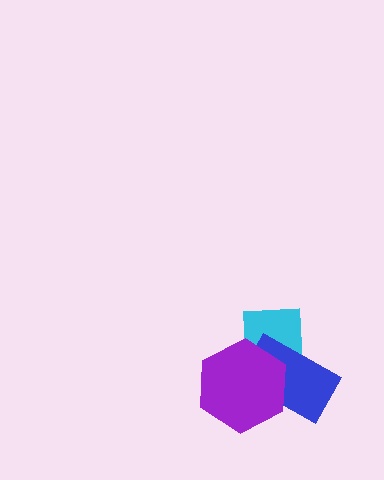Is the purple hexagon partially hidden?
No, no other shape covers it.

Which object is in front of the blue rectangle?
The purple hexagon is in front of the blue rectangle.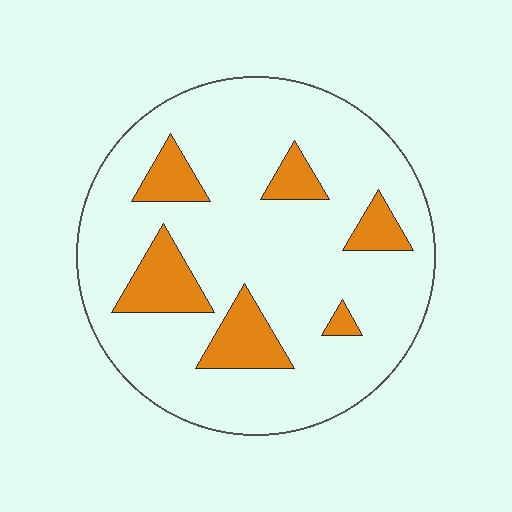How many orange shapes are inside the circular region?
6.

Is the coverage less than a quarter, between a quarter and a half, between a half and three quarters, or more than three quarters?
Less than a quarter.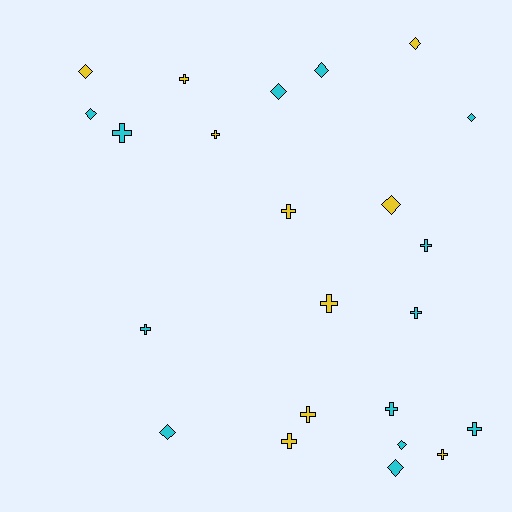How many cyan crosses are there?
There are 6 cyan crosses.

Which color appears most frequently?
Cyan, with 13 objects.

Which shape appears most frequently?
Cross, with 13 objects.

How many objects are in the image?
There are 23 objects.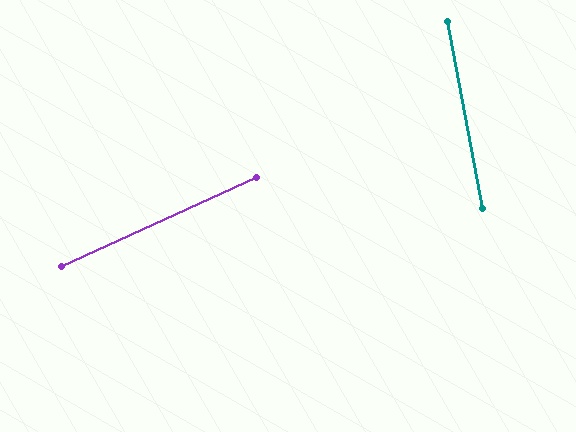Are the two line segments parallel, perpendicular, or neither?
Neither parallel nor perpendicular — they differ by about 76°.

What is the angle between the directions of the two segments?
Approximately 76 degrees.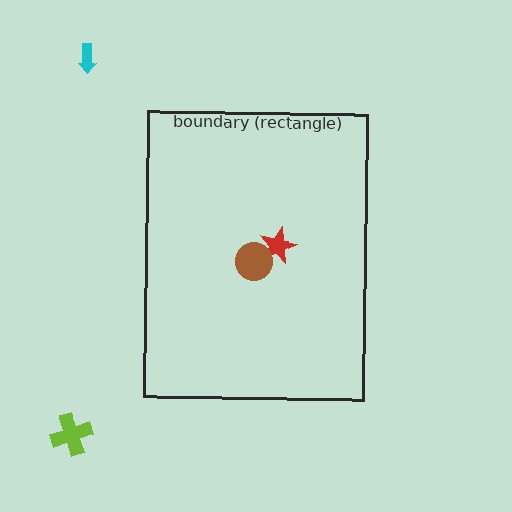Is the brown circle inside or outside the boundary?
Inside.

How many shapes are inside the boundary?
3 inside, 2 outside.